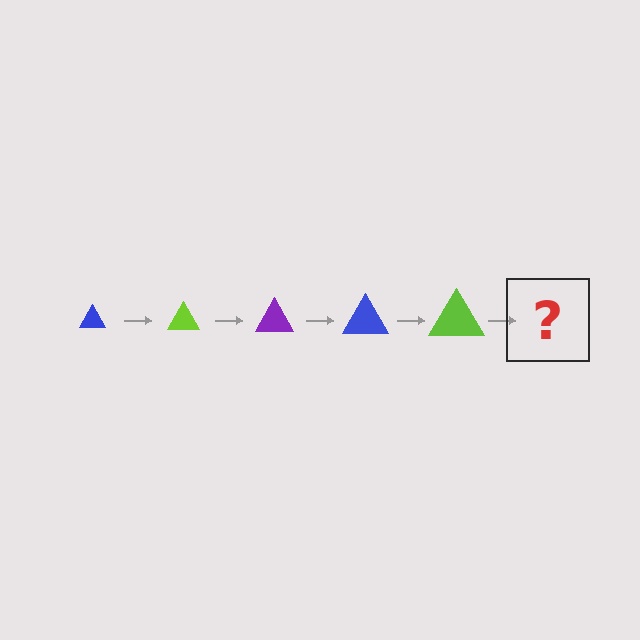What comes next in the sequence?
The next element should be a purple triangle, larger than the previous one.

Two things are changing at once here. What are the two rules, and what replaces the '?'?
The two rules are that the triangle grows larger each step and the color cycles through blue, lime, and purple. The '?' should be a purple triangle, larger than the previous one.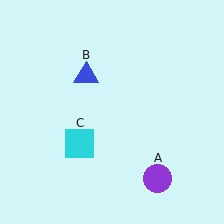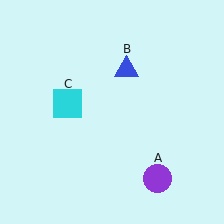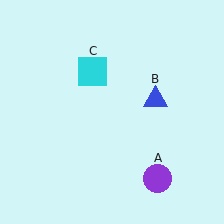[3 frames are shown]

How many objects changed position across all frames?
2 objects changed position: blue triangle (object B), cyan square (object C).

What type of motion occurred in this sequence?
The blue triangle (object B), cyan square (object C) rotated clockwise around the center of the scene.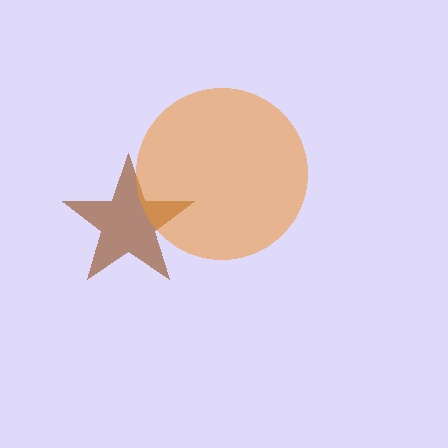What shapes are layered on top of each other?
The layered shapes are: a brown star, an orange circle.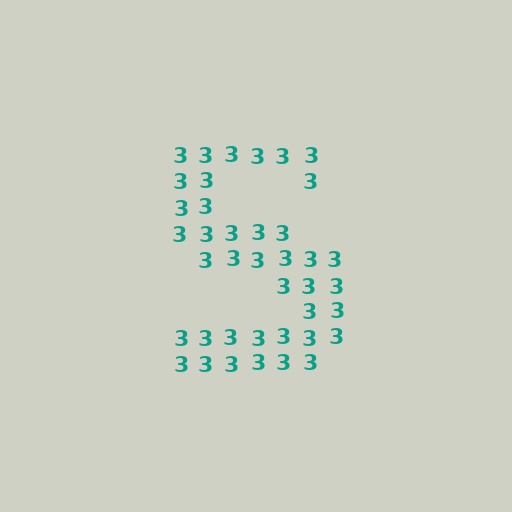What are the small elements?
The small elements are digit 3's.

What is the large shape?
The large shape is the letter S.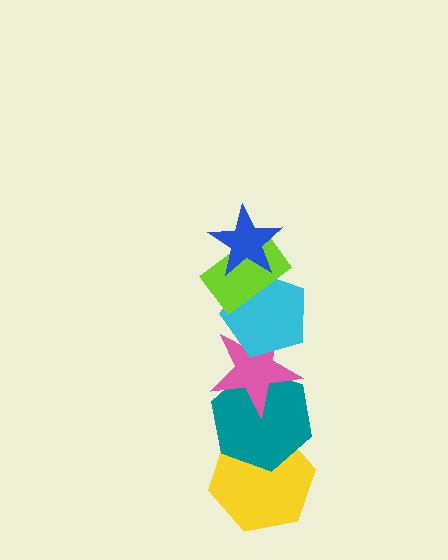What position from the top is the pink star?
The pink star is 4th from the top.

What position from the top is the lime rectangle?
The lime rectangle is 2nd from the top.